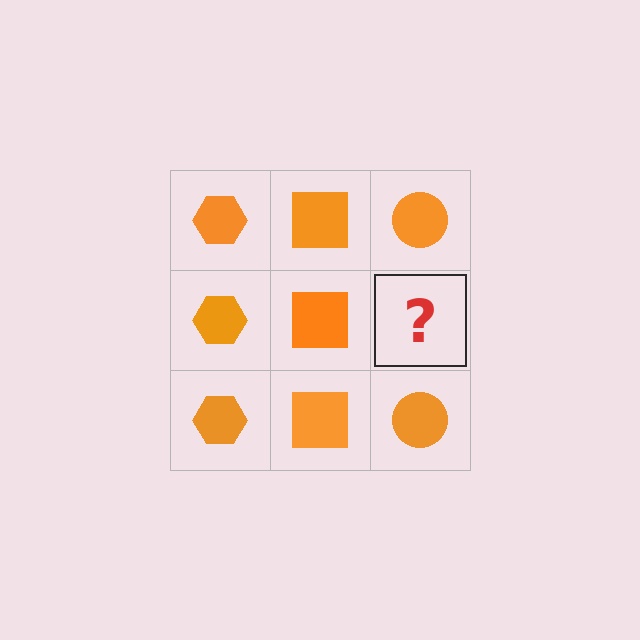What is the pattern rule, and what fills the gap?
The rule is that each column has a consistent shape. The gap should be filled with an orange circle.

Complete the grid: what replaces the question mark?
The question mark should be replaced with an orange circle.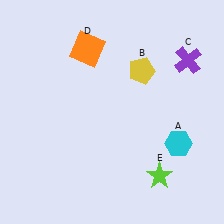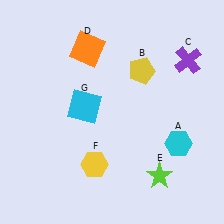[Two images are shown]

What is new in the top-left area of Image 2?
A cyan square (G) was added in the top-left area of Image 2.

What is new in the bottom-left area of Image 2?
A yellow hexagon (F) was added in the bottom-left area of Image 2.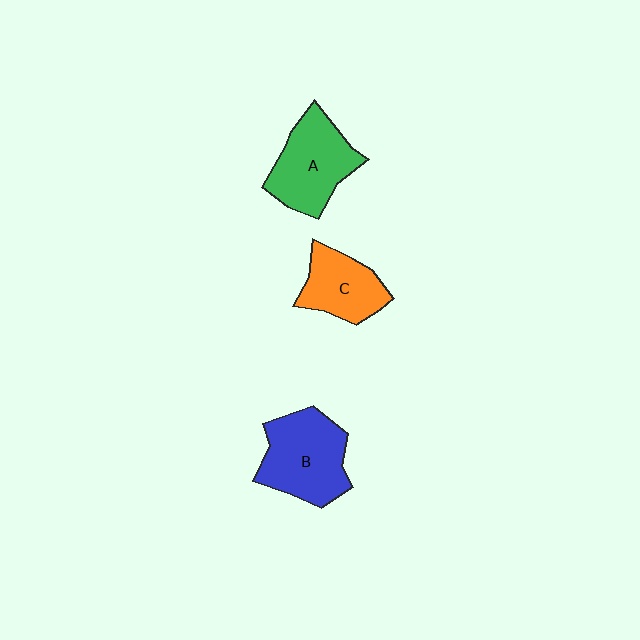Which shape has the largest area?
Shape B (blue).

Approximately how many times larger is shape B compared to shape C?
Approximately 1.4 times.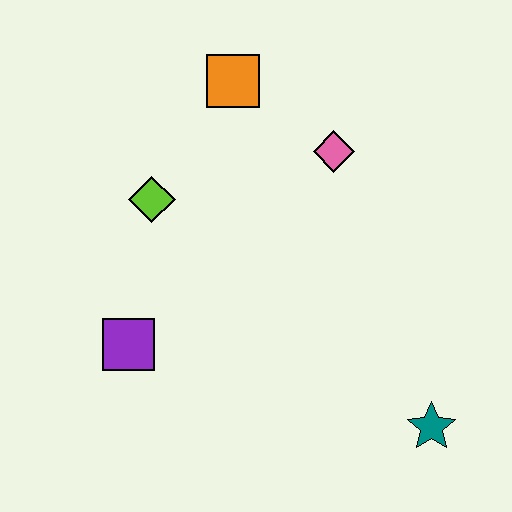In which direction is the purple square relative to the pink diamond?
The purple square is to the left of the pink diamond.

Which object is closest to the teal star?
The pink diamond is closest to the teal star.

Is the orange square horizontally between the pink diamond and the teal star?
No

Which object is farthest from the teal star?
The orange square is farthest from the teal star.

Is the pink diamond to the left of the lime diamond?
No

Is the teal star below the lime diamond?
Yes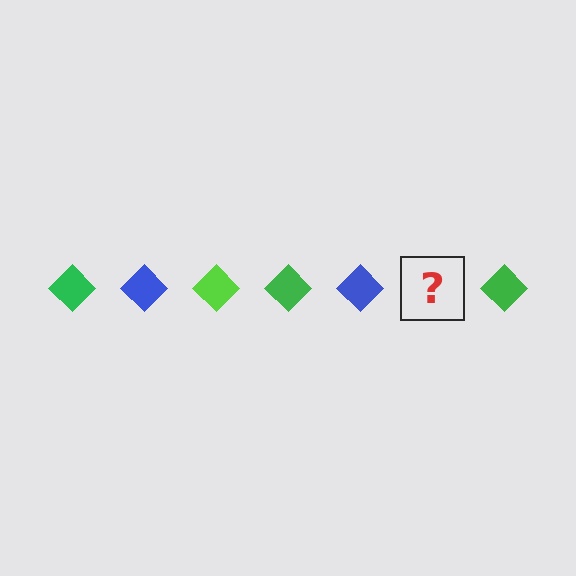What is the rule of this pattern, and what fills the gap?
The rule is that the pattern cycles through green, blue, lime diamonds. The gap should be filled with a lime diamond.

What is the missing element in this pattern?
The missing element is a lime diamond.